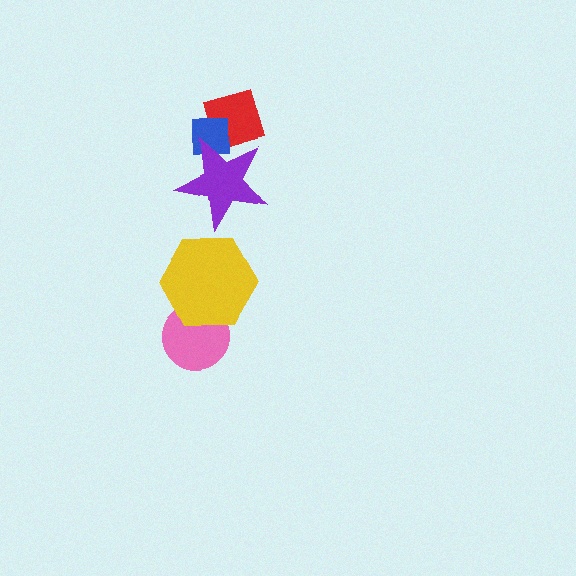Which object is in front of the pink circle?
The yellow hexagon is in front of the pink circle.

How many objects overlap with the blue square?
2 objects overlap with the blue square.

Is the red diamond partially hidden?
Yes, it is partially covered by another shape.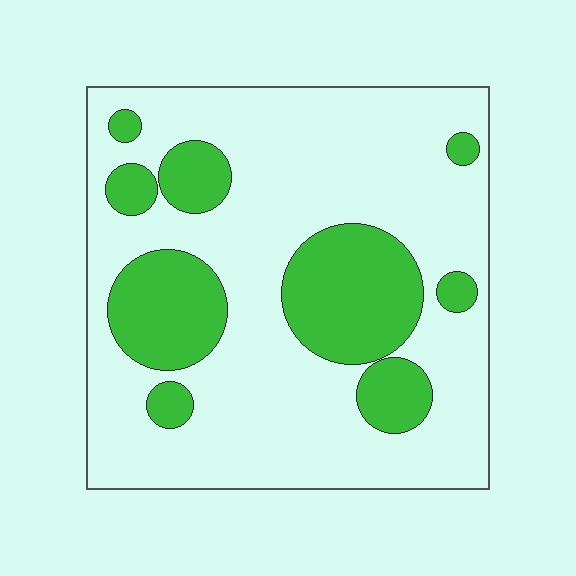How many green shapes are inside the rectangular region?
9.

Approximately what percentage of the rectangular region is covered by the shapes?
Approximately 25%.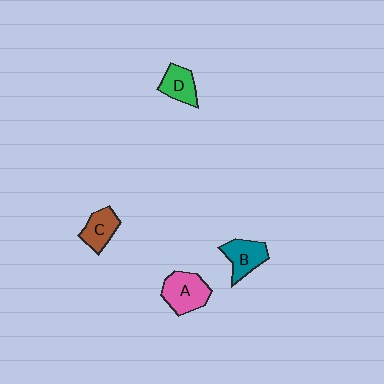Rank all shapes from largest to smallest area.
From largest to smallest: A (pink), B (teal), C (brown), D (green).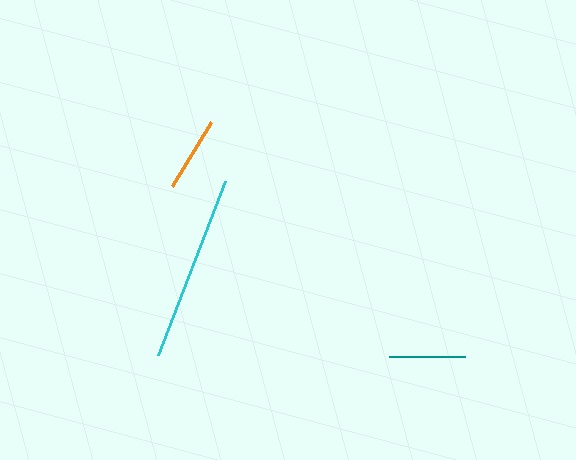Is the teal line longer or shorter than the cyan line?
The cyan line is longer than the teal line.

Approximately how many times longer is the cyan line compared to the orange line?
The cyan line is approximately 2.5 times the length of the orange line.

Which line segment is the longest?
The cyan line is the longest at approximately 186 pixels.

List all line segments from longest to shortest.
From longest to shortest: cyan, teal, orange.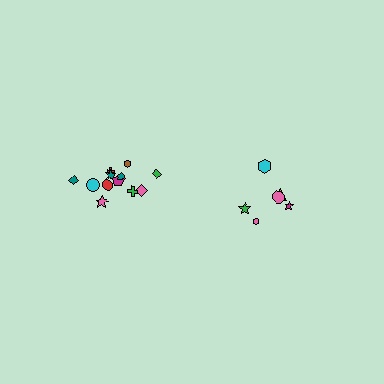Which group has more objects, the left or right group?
The left group.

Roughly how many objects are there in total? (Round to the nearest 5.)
Roughly 20 objects in total.